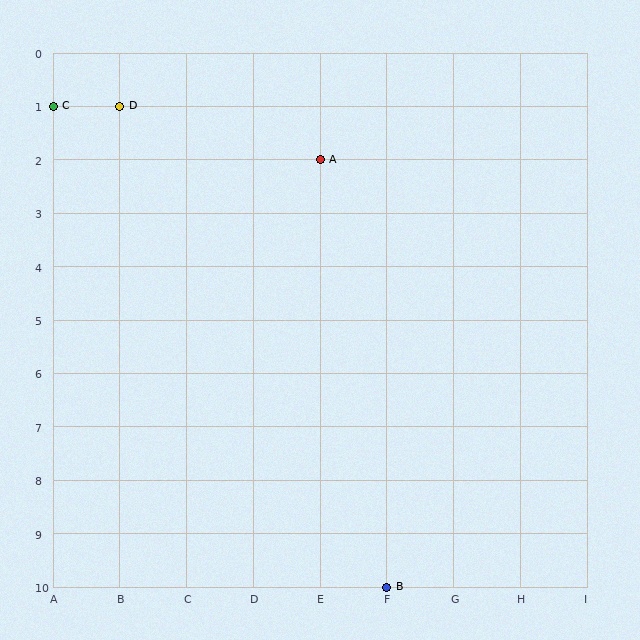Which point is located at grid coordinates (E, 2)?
Point A is at (E, 2).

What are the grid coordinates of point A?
Point A is at grid coordinates (E, 2).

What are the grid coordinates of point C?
Point C is at grid coordinates (A, 1).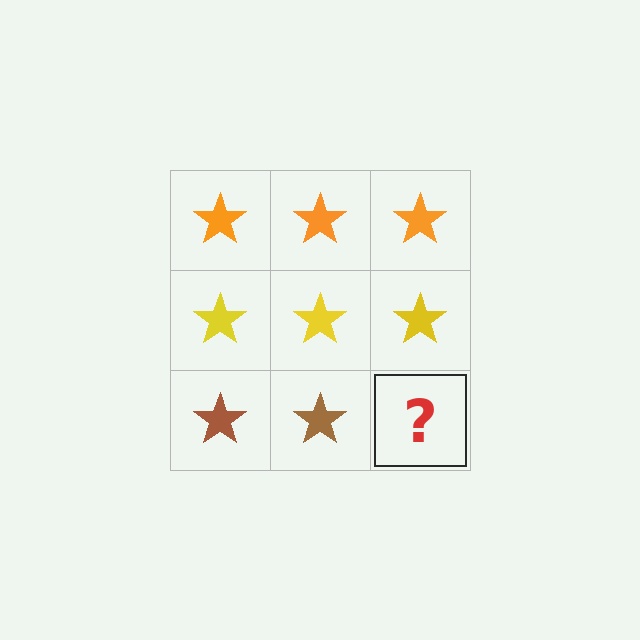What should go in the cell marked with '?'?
The missing cell should contain a brown star.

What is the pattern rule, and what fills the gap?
The rule is that each row has a consistent color. The gap should be filled with a brown star.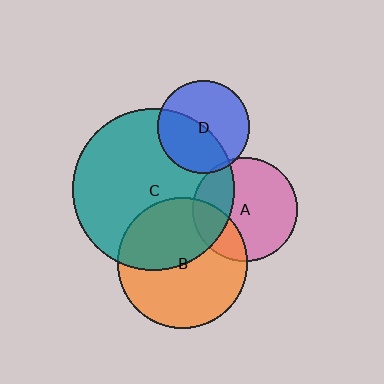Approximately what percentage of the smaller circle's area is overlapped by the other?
Approximately 5%.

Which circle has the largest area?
Circle C (teal).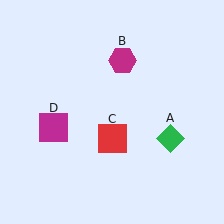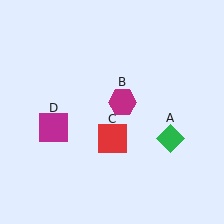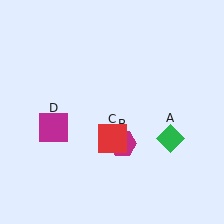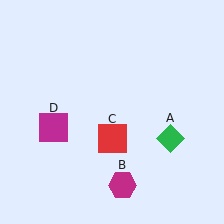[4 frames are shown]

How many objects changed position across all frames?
1 object changed position: magenta hexagon (object B).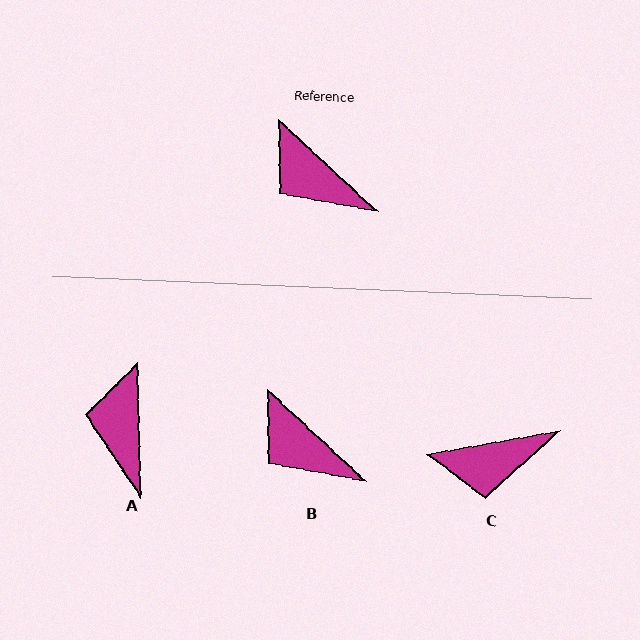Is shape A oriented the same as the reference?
No, it is off by about 46 degrees.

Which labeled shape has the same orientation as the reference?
B.